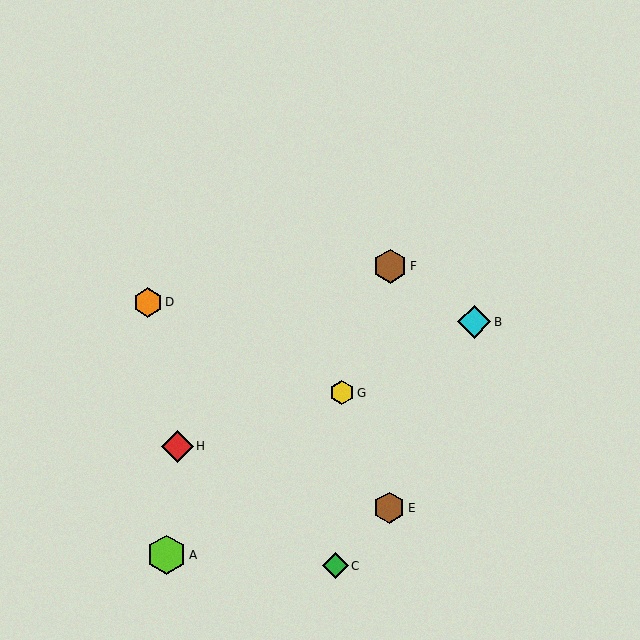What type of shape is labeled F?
Shape F is a brown hexagon.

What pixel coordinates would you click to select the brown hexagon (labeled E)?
Click at (389, 508) to select the brown hexagon E.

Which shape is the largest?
The lime hexagon (labeled A) is the largest.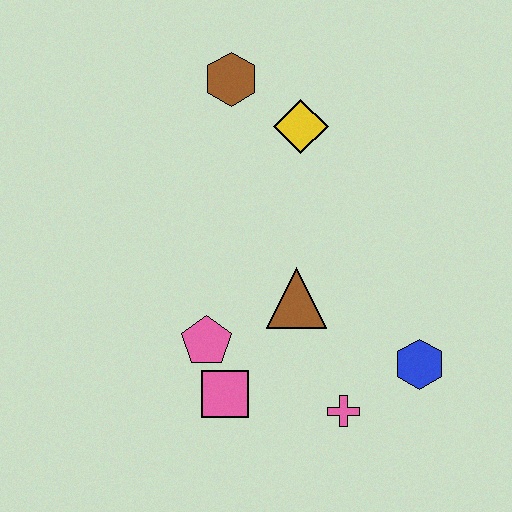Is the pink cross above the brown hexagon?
No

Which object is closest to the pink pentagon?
The pink square is closest to the pink pentagon.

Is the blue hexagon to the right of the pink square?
Yes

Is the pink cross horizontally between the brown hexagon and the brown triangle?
No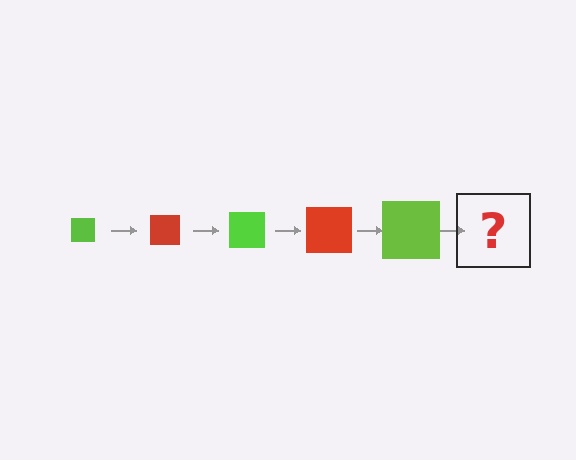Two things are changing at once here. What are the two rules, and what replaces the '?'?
The two rules are that the square grows larger each step and the color cycles through lime and red. The '?' should be a red square, larger than the previous one.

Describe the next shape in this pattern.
It should be a red square, larger than the previous one.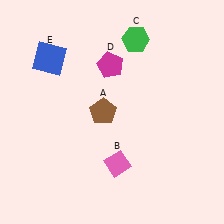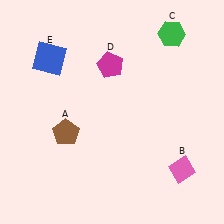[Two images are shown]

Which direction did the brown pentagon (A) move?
The brown pentagon (A) moved left.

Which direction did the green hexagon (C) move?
The green hexagon (C) moved right.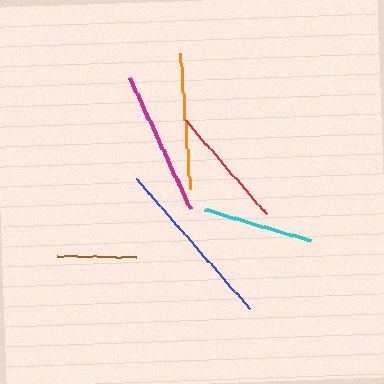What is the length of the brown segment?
The brown segment is approximately 79 pixels long.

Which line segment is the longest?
The blue line is the longest at approximately 173 pixels.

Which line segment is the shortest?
The brown line is the shortest at approximately 79 pixels.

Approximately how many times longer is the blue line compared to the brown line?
The blue line is approximately 2.2 times the length of the brown line.